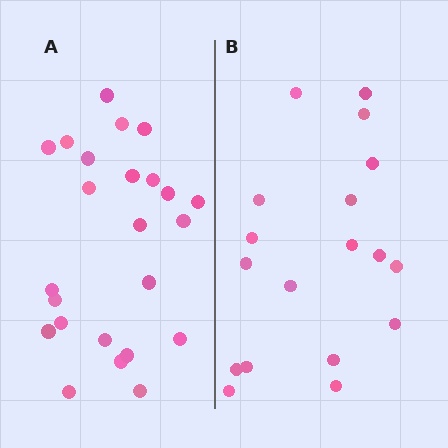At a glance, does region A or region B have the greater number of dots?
Region A (the left region) has more dots.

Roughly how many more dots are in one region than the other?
Region A has about 6 more dots than region B.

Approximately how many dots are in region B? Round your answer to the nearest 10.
About 20 dots. (The exact count is 18, which rounds to 20.)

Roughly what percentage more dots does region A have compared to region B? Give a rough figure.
About 35% more.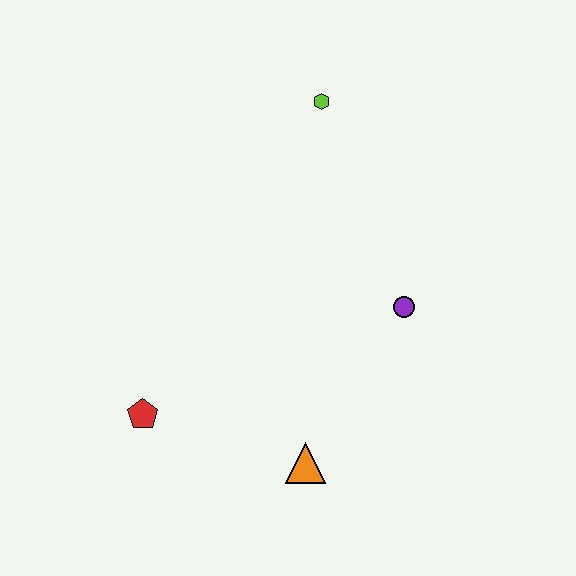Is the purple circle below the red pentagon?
No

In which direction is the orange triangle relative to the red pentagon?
The orange triangle is to the right of the red pentagon.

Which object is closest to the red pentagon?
The orange triangle is closest to the red pentagon.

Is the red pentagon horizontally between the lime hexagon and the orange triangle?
No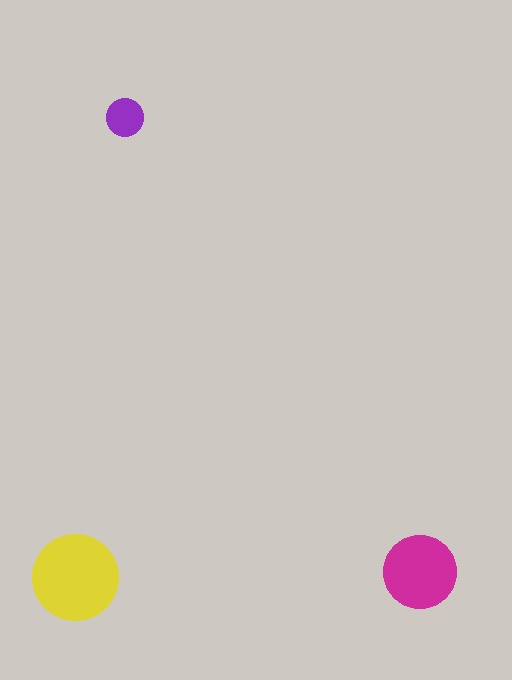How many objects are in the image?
There are 3 objects in the image.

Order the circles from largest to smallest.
the yellow one, the magenta one, the purple one.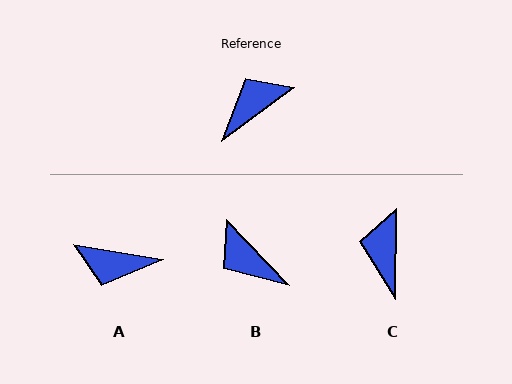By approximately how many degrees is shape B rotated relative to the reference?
Approximately 97 degrees counter-clockwise.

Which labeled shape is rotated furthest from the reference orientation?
A, about 134 degrees away.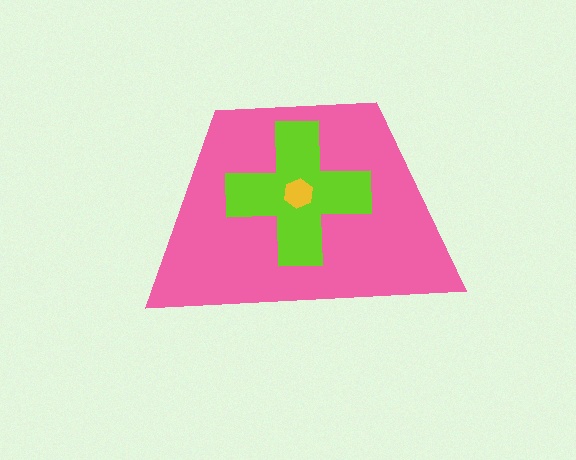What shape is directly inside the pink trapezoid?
The lime cross.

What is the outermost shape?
The pink trapezoid.